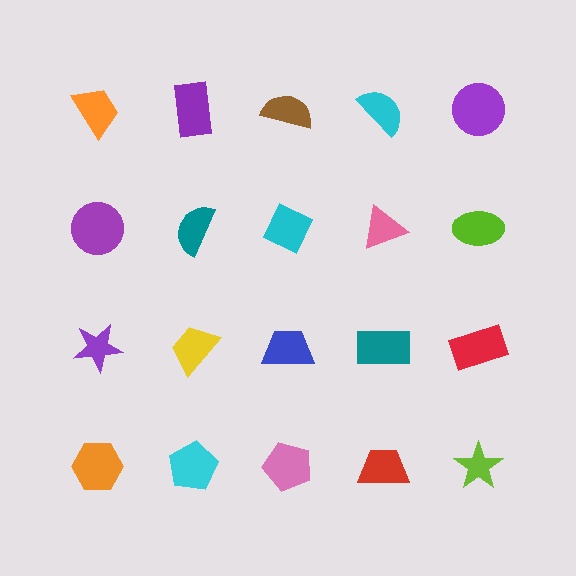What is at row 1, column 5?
A purple circle.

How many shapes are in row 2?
5 shapes.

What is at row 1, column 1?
An orange trapezoid.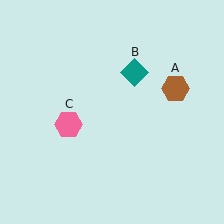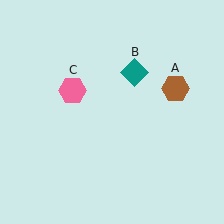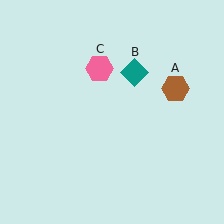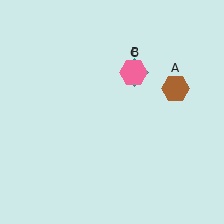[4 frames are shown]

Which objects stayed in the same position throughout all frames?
Brown hexagon (object A) and teal diamond (object B) remained stationary.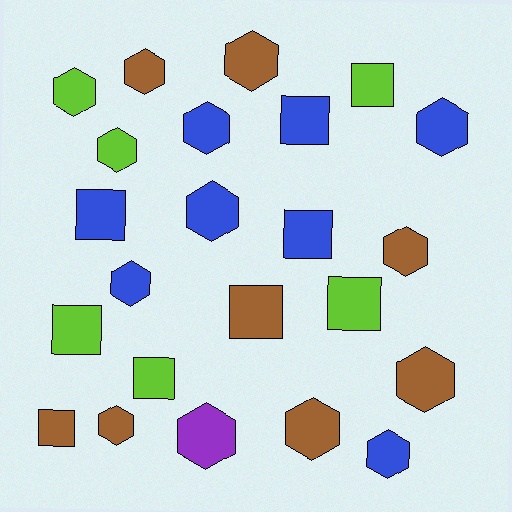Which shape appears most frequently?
Hexagon, with 14 objects.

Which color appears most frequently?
Brown, with 8 objects.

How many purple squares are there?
There are no purple squares.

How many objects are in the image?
There are 23 objects.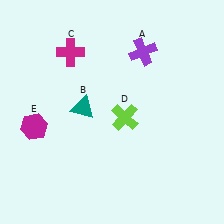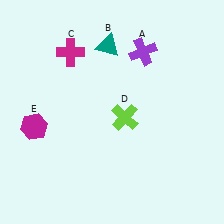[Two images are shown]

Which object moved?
The teal triangle (B) moved up.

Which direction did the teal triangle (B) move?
The teal triangle (B) moved up.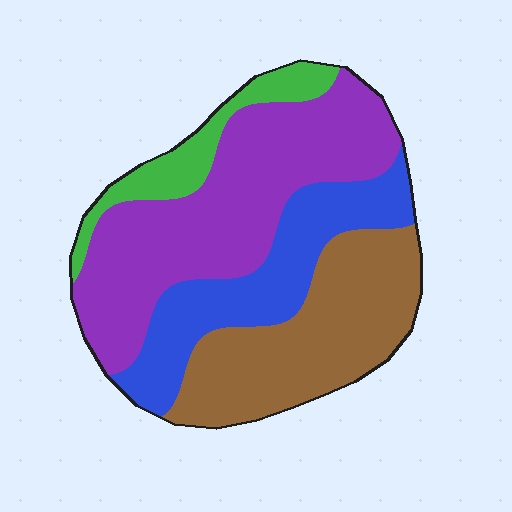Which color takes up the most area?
Purple, at roughly 40%.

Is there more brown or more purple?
Purple.